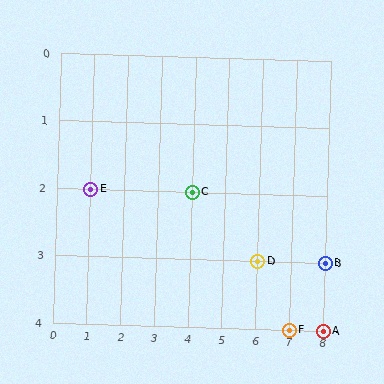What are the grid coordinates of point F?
Point F is at grid coordinates (7, 4).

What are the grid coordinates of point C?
Point C is at grid coordinates (4, 2).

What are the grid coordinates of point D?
Point D is at grid coordinates (6, 3).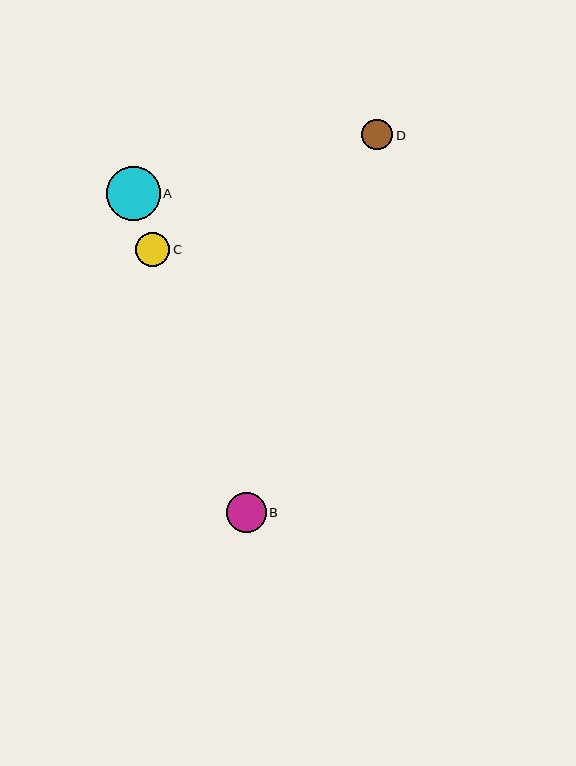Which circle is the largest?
Circle A is the largest with a size of approximately 54 pixels.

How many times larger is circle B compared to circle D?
Circle B is approximately 1.3 times the size of circle D.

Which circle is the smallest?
Circle D is the smallest with a size of approximately 31 pixels.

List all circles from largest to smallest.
From largest to smallest: A, B, C, D.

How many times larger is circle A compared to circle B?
Circle A is approximately 1.3 times the size of circle B.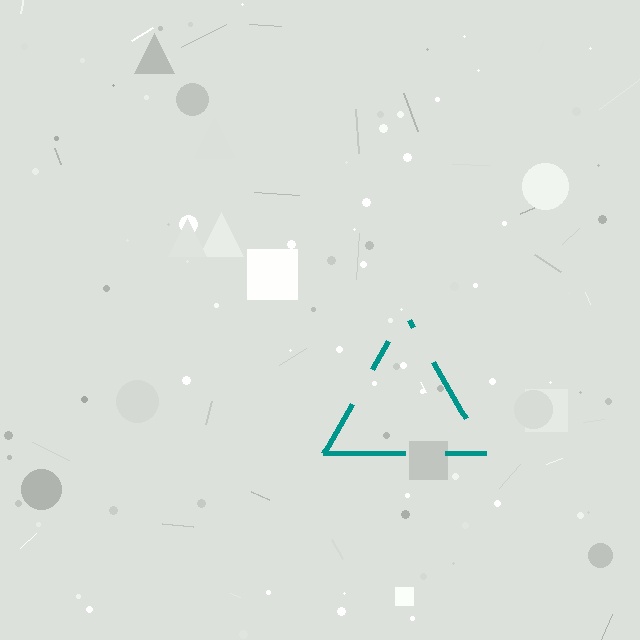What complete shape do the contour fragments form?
The contour fragments form a triangle.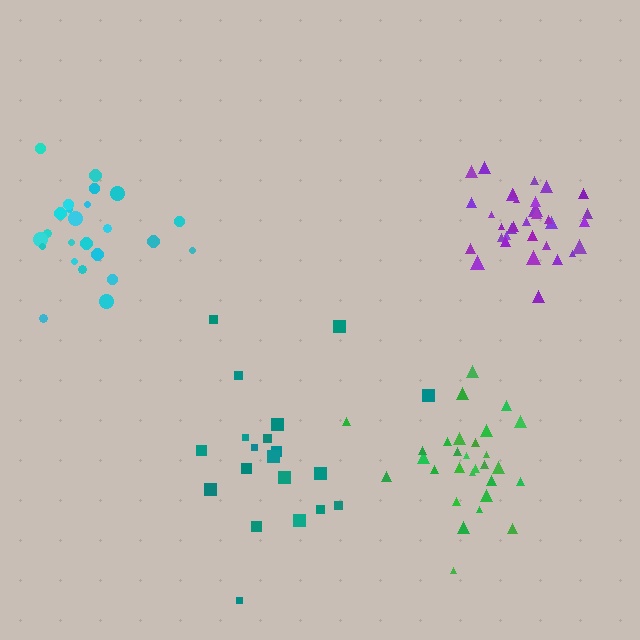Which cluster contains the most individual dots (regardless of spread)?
Purple (33).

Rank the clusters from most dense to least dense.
purple, green, cyan, teal.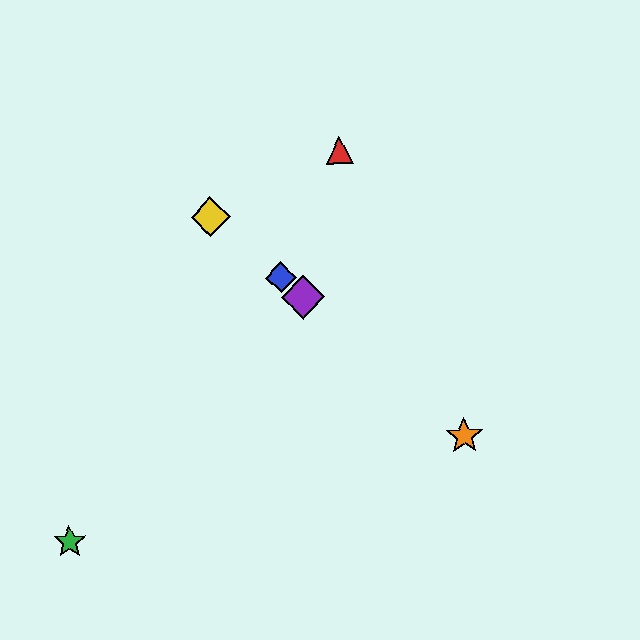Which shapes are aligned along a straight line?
The blue diamond, the yellow diamond, the purple diamond, the orange star are aligned along a straight line.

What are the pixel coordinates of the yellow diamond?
The yellow diamond is at (211, 217).